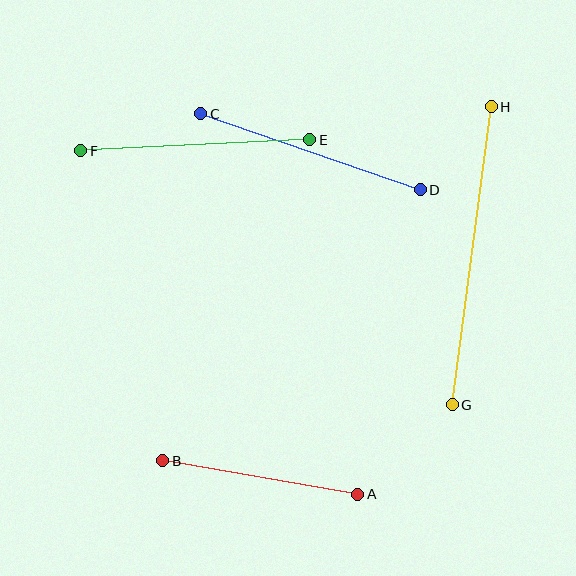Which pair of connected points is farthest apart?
Points G and H are farthest apart.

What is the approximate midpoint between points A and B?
The midpoint is at approximately (260, 477) pixels.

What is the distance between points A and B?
The distance is approximately 198 pixels.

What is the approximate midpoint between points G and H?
The midpoint is at approximately (472, 256) pixels.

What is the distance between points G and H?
The distance is approximately 300 pixels.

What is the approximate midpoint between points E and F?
The midpoint is at approximately (195, 145) pixels.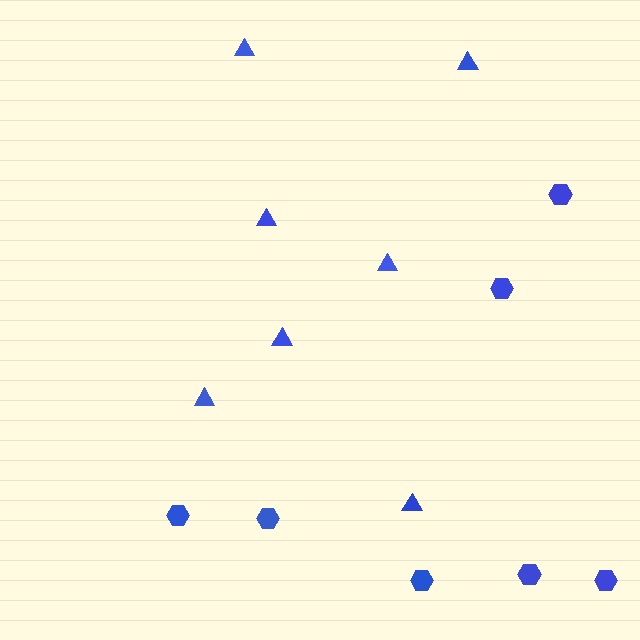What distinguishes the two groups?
There are 2 groups: one group of hexagons (7) and one group of triangles (7).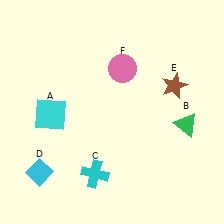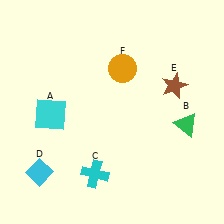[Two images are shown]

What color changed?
The circle (F) changed from pink in Image 1 to orange in Image 2.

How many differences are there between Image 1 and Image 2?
There is 1 difference between the two images.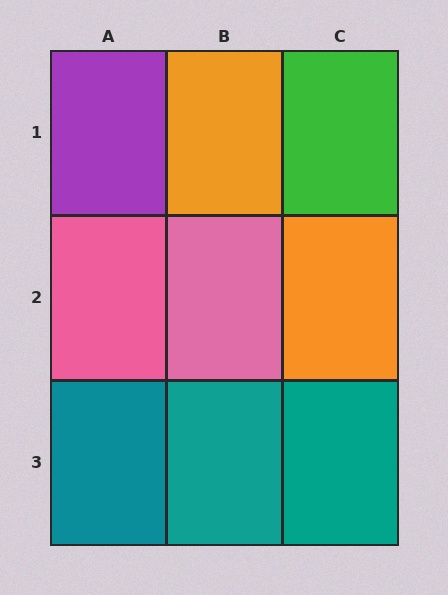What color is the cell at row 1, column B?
Orange.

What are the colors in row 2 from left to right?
Pink, pink, orange.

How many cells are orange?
2 cells are orange.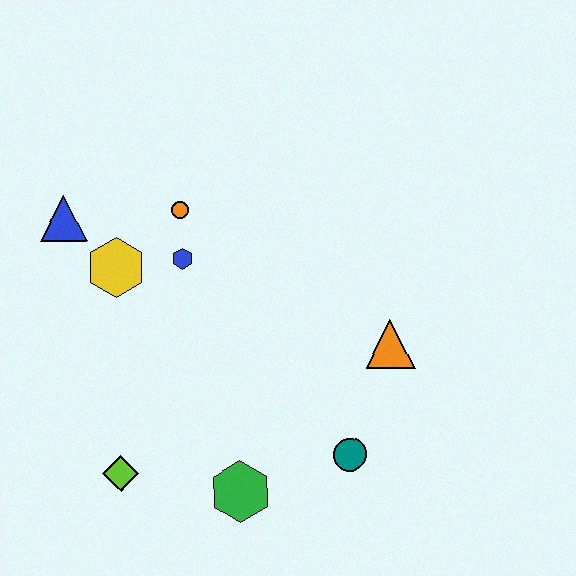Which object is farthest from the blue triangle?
The teal circle is farthest from the blue triangle.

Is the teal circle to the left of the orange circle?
No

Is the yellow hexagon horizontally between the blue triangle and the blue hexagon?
Yes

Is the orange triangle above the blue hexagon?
No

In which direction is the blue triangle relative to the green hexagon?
The blue triangle is above the green hexagon.